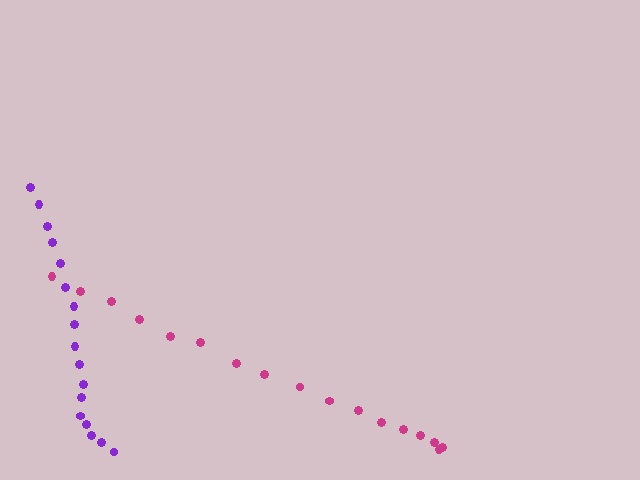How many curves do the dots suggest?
There are 2 distinct paths.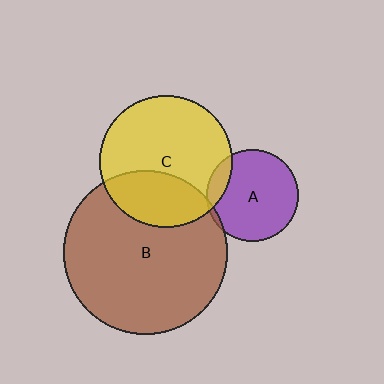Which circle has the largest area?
Circle B (brown).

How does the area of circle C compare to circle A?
Approximately 2.1 times.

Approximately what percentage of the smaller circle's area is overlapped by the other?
Approximately 10%.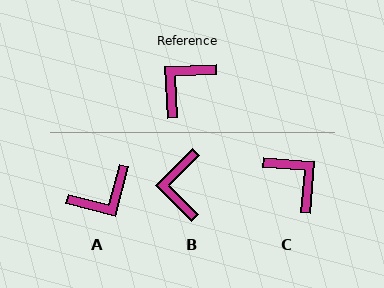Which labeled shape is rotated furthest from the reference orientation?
A, about 162 degrees away.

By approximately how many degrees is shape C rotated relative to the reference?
Approximately 98 degrees clockwise.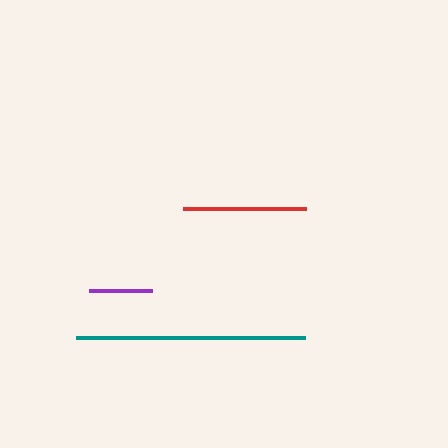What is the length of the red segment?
The red segment is approximately 123 pixels long.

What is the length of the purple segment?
The purple segment is approximately 63 pixels long.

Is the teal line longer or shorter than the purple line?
The teal line is longer than the purple line.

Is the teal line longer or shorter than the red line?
The teal line is longer than the red line.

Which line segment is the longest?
The teal line is the longest at approximately 229 pixels.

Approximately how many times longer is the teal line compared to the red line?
The teal line is approximately 1.9 times the length of the red line.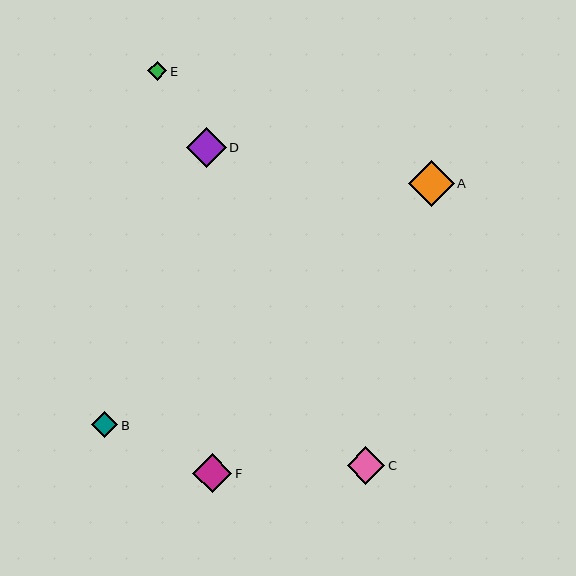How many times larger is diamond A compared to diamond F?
Diamond A is approximately 1.2 times the size of diamond F.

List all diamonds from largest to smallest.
From largest to smallest: A, D, F, C, B, E.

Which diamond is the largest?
Diamond A is the largest with a size of approximately 46 pixels.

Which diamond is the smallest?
Diamond E is the smallest with a size of approximately 19 pixels.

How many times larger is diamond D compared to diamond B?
Diamond D is approximately 1.5 times the size of diamond B.